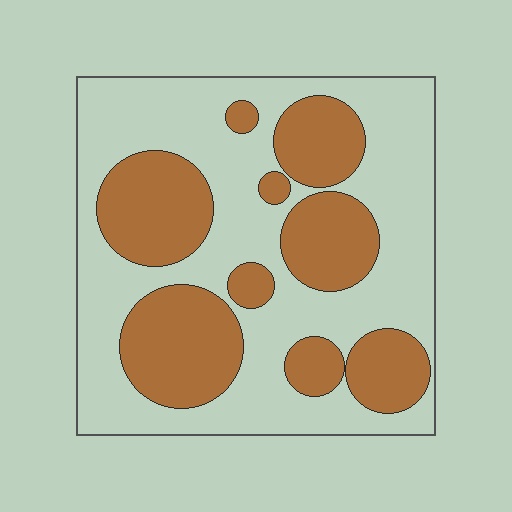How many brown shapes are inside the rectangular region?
9.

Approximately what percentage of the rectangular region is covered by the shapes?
Approximately 40%.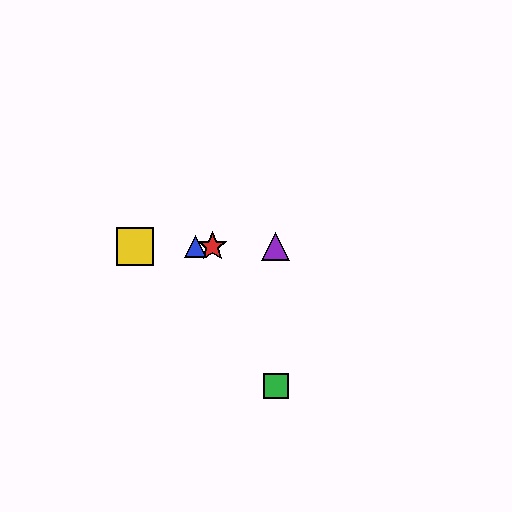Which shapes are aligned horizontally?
The red star, the blue triangle, the yellow square, the purple triangle are aligned horizontally.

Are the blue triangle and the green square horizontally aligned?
No, the blue triangle is at y≈247 and the green square is at y≈386.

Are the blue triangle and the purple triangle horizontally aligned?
Yes, both are at y≈247.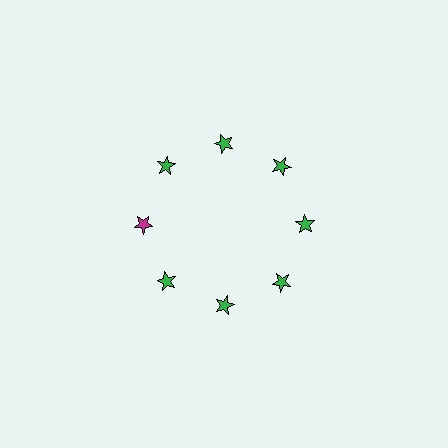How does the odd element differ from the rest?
It has a different color: magenta instead of green.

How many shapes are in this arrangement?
There are 8 shapes arranged in a ring pattern.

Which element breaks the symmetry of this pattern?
The magenta star at roughly the 9 o'clock position breaks the symmetry. All other shapes are green stars.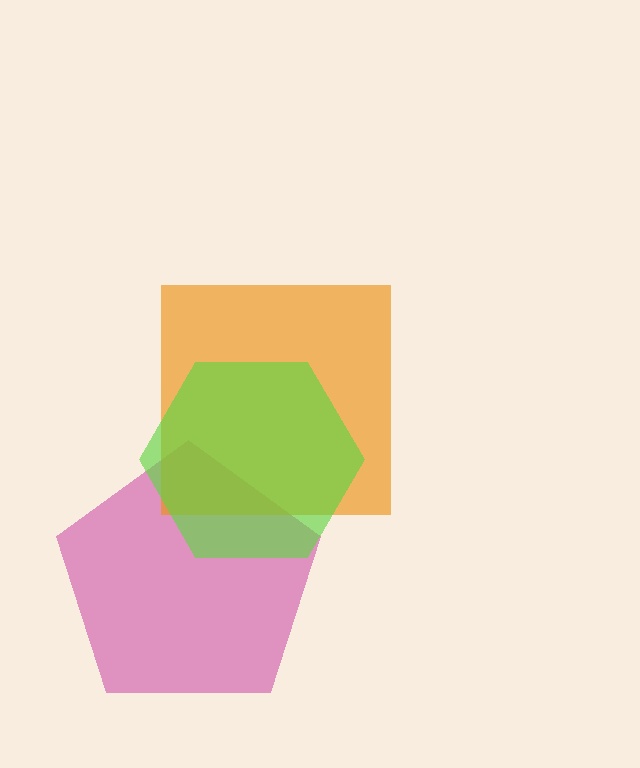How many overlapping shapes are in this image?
There are 3 overlapping shapes in the image.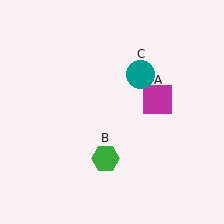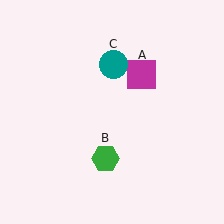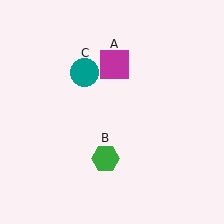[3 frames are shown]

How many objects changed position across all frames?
2 objects changed position: magenta square (object A), teal circle (object C).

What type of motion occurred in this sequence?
The magenta square (object A), teal circle (object C) rotated counterclockwise around the center of the scene.